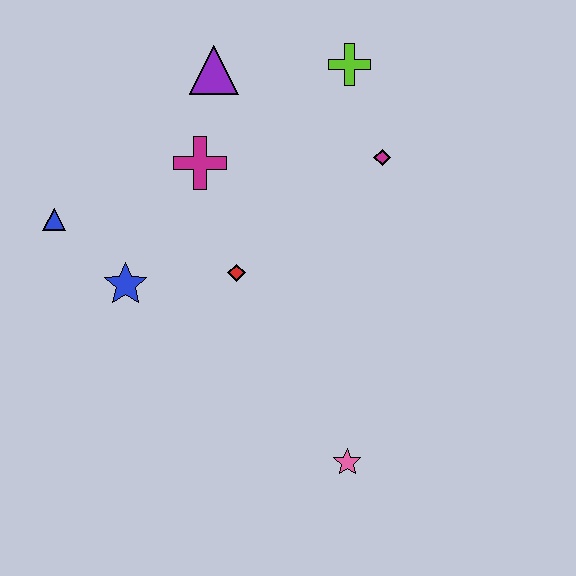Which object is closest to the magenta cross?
The purple triangle is closest to the magenta cross.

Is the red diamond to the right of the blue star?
Yes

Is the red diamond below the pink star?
No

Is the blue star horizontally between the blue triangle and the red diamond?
Yes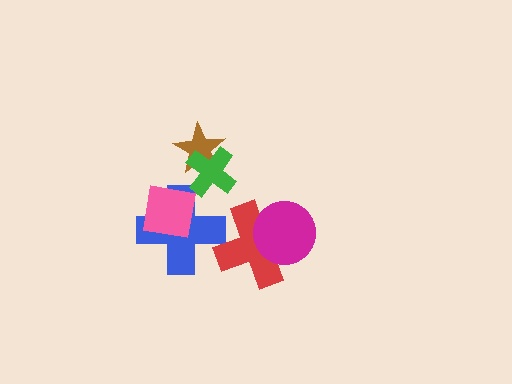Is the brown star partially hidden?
Yes, it is partially covered by another shape.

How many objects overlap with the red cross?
2 objects overlap with the red cross.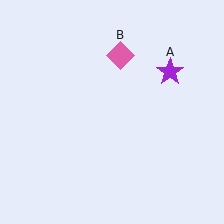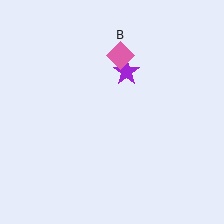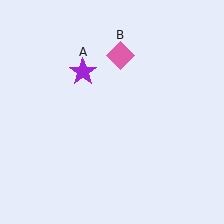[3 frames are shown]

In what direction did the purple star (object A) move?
The purple star (object A) moved left.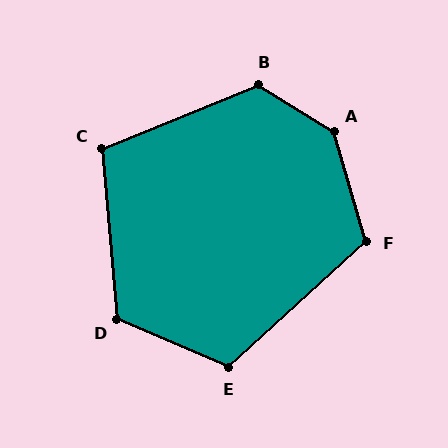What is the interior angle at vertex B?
Approximately 126 degrees (obtuse).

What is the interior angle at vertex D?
Approximately 118 degrees (obtuse).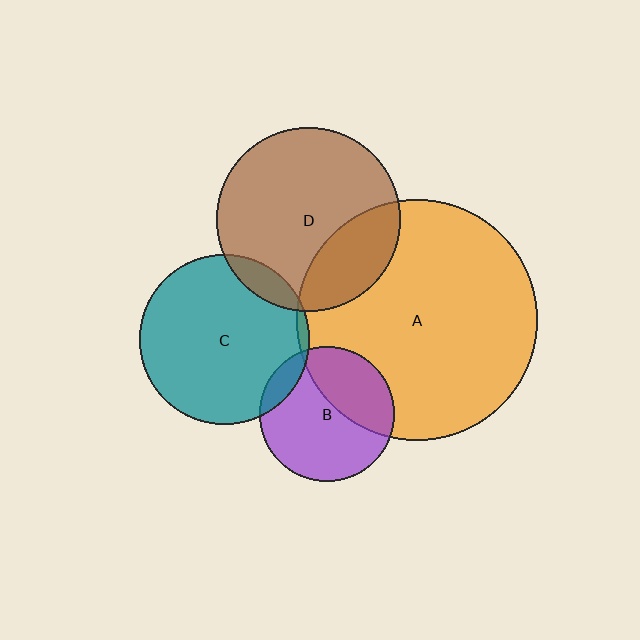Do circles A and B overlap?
Yes.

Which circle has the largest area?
Circle A (orange).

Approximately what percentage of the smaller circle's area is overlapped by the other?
Approximately 35%.